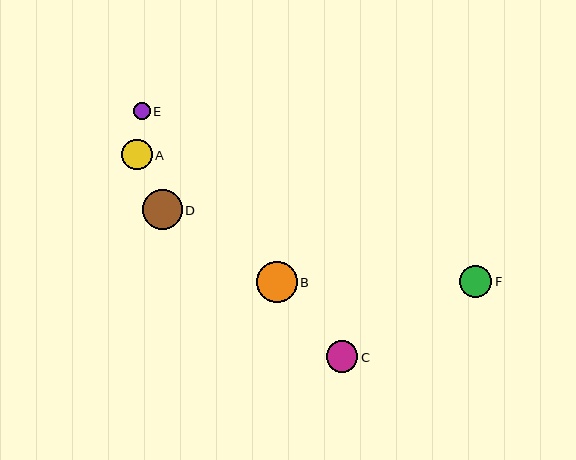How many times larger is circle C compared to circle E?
Circle C is approximately 1.8 times the size of circle E.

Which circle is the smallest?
Circle E is the smallest with a size of approximately 17 pixels.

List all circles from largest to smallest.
From largest to smallest: B, D, F, C, A, E.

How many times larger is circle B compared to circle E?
Circle B is approximately 2.3 times the size of circle E.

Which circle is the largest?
Circle B is the largest with a size of approximately 40 pixels.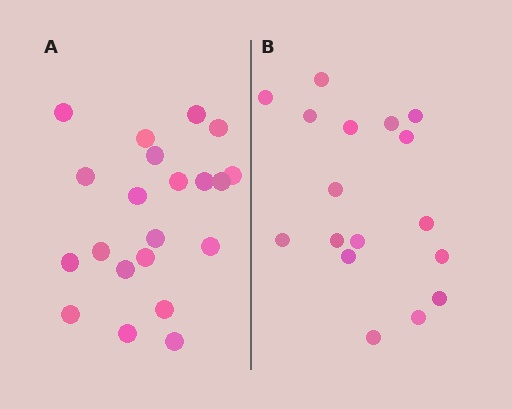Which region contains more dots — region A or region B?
Region A (the left region) has more dots.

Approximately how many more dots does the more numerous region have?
Region A has about 4 more dots than region B.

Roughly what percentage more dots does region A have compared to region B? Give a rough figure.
About 25% more.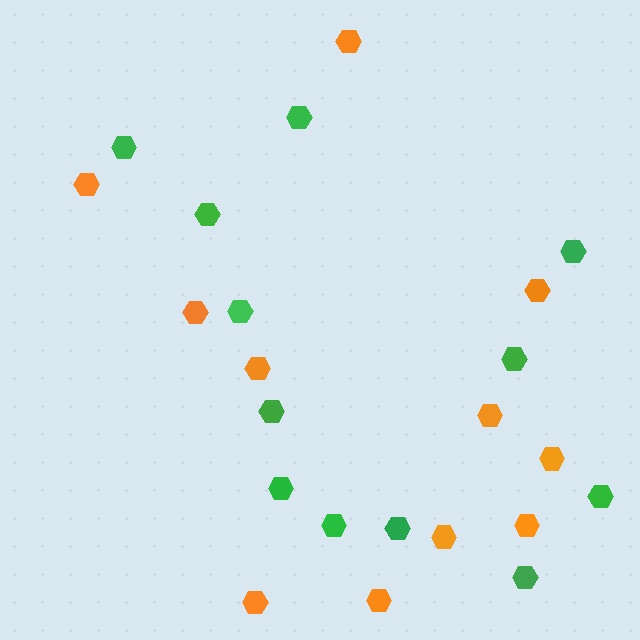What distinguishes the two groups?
There are 2 groups: one group of orange hexagons (11) and one group of green hexagons (12).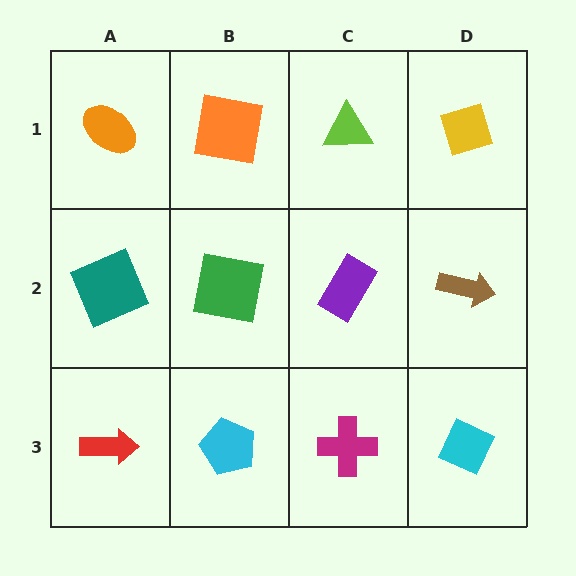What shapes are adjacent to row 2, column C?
A lime triangle (row 1, column C), a magenta cross (row 3, column C), a green square (row 2, column B), a brown arrow (row 2, column D).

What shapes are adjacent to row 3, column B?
A green square (row 2, column B), a red arrow (row 3, column A), a magenta cross (row 3, column C).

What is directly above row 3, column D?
A brown arrow.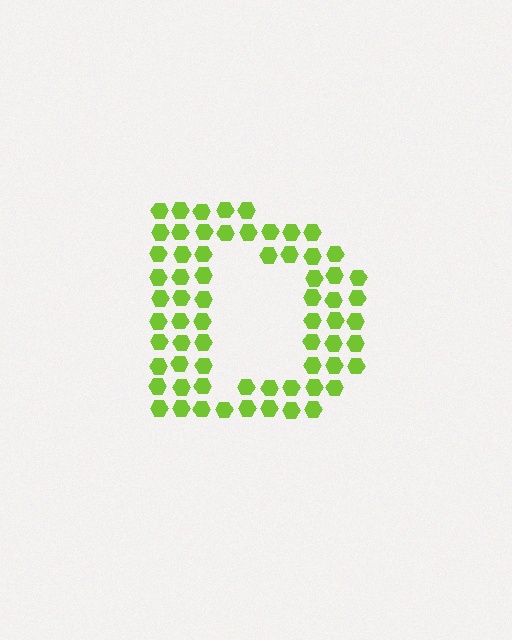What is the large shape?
The large shape is the letter D.